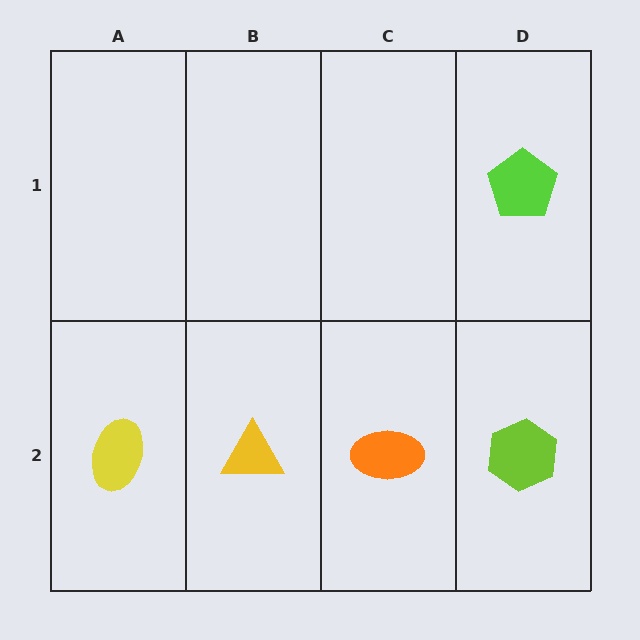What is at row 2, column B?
A yellow triangle.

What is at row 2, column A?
A yellow ellipse.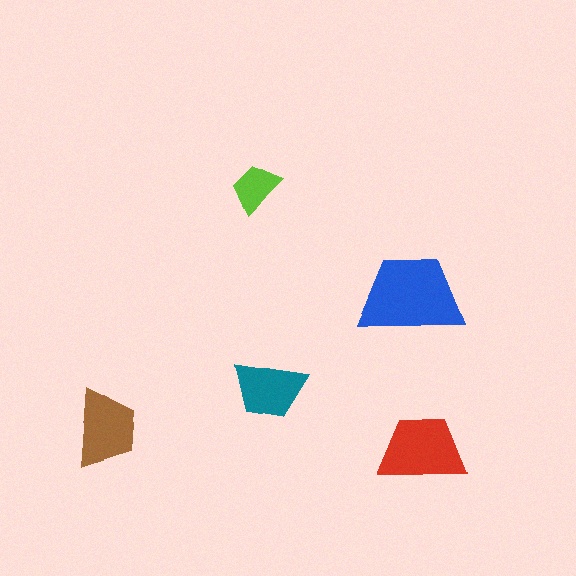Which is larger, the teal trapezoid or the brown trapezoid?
The brown one.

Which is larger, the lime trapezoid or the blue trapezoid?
The blue one.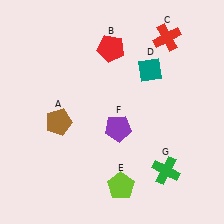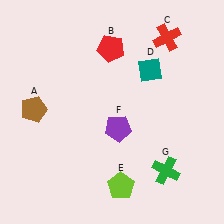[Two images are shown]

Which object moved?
The brown pentagon (A) moved left.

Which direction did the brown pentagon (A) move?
The brown pentagon (A) moved left.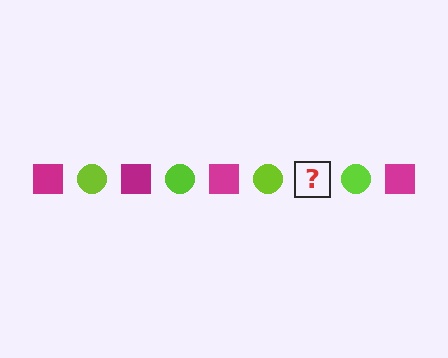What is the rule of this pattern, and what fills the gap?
The rule is that the pattern alternates between magenta square and lime circle. The gap should be filled with a magenta square.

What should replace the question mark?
The question mark should be replaced with a magenta square.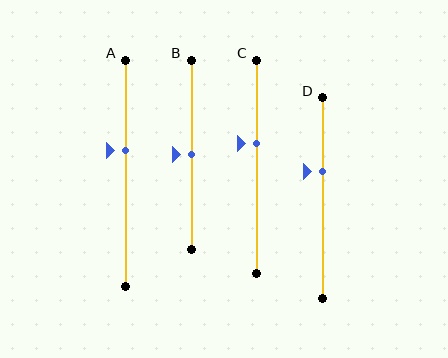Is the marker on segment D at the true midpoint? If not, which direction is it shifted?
No, the marker on segment D is shifted upward by about 13% of the segment length.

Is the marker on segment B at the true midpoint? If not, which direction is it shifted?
Yes, the marker on segment B is at the true midpoint.